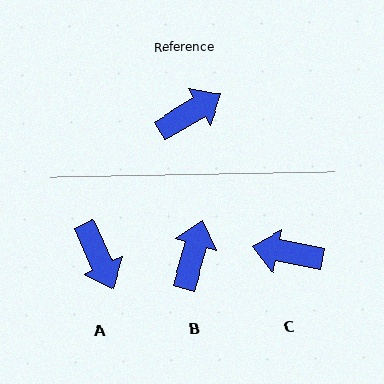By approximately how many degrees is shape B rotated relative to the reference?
Approximately 44 degrees counter-clockwise.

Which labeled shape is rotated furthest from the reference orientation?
C, about 138 degrees away.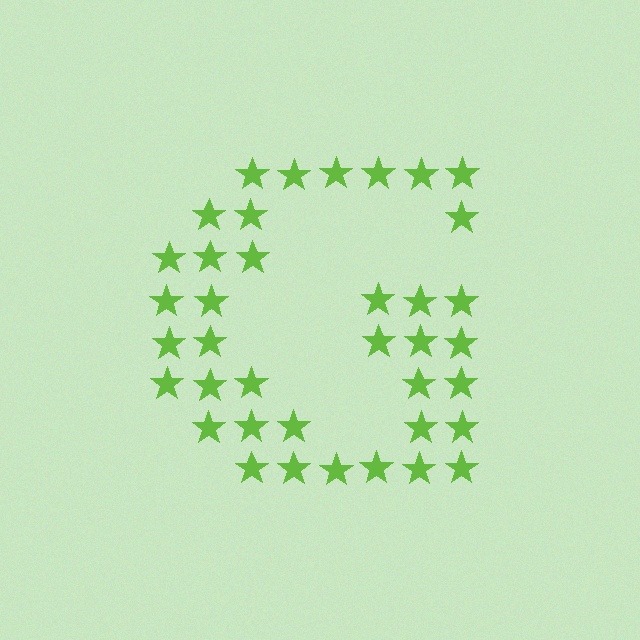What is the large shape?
The large shape is the letter G.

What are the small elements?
The small elements are stars.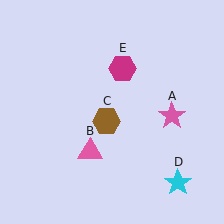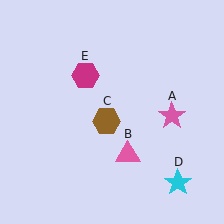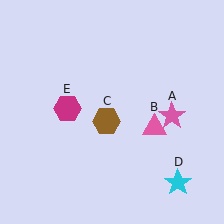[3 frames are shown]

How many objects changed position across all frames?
2 objects changed position: pink triangle (object B), magenta hexagon (object E).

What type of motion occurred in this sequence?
The pink triangle (object B), magenta hexagon (object E) rotated counterclockwise around the center of the scene.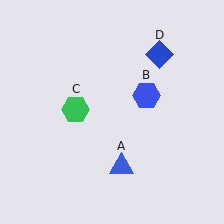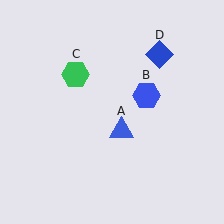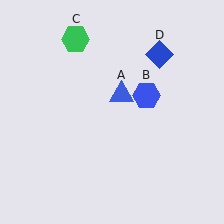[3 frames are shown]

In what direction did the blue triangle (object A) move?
The blue triangle (object A) moved up.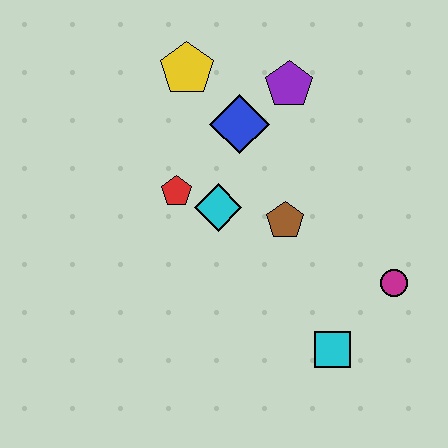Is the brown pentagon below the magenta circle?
No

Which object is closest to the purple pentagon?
The blue diamond is closest to the purple pentagon.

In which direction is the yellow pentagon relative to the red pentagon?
The yellow pentagon is above the red pentagon.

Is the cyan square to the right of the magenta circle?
No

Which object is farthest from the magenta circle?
The yellow pentagon is farthest from the magenta circle.